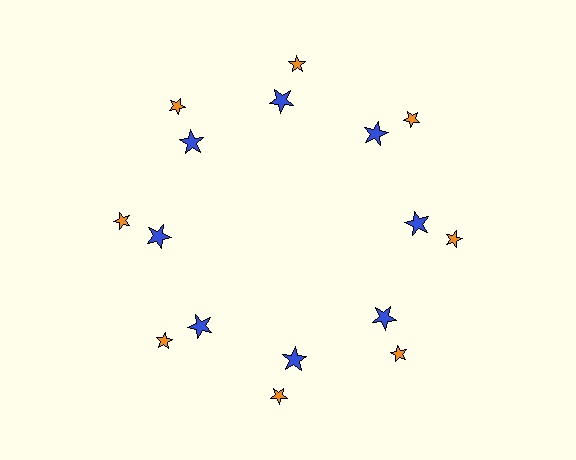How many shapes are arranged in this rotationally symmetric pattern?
There are 16 shapes, arranged in 8 groups of 2.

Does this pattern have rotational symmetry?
Yes, this pattern has 8-fold rotational symmetry. It looks the same after rotating 45 degrees around the center.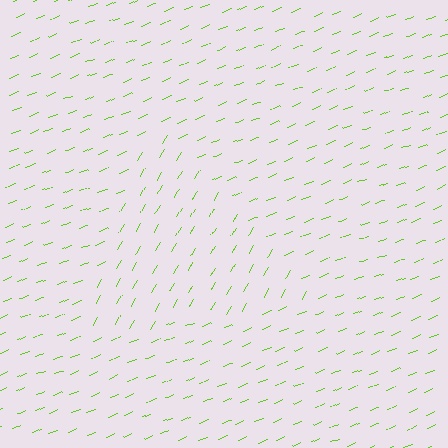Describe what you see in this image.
The image is filled with small lime line segments. A triangle region in the image has lines oriented differently from the surrounding lines, creating a visible texture boundary.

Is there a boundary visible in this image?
Yes, there is a texture boundary formed by a change in line orientation.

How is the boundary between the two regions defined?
The boundary is defined purely by a change in line orientation (approximately 37 degrees difference). All lines are the same color and thickness.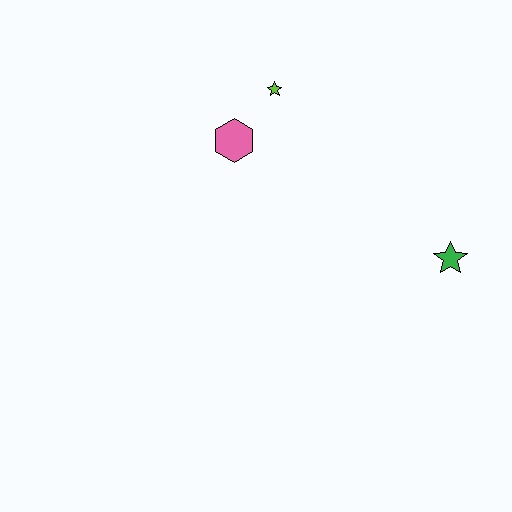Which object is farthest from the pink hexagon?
The green star is farthest from the pink hexagon.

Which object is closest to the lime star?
The pink hexagon is closest to the lime star.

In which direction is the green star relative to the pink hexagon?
The green star is to the right of the pink hexagon.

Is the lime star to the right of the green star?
No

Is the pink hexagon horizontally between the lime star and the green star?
No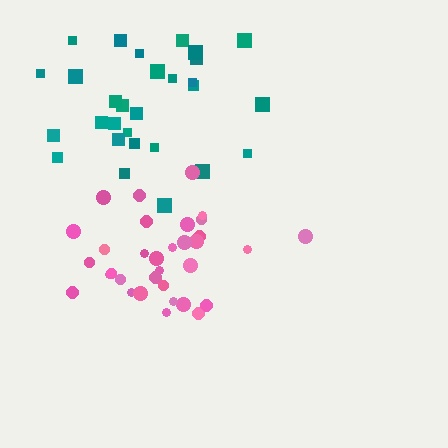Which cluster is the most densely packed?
Pink.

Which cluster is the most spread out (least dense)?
Teal.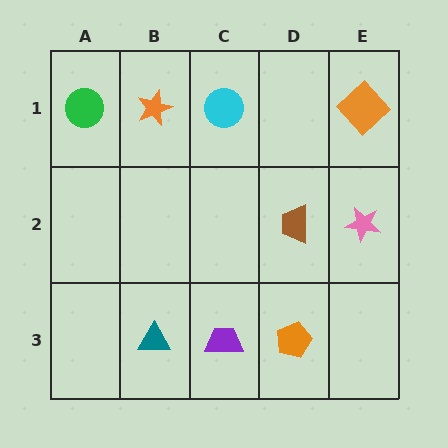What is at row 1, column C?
A cyan circle.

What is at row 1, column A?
A green circle.